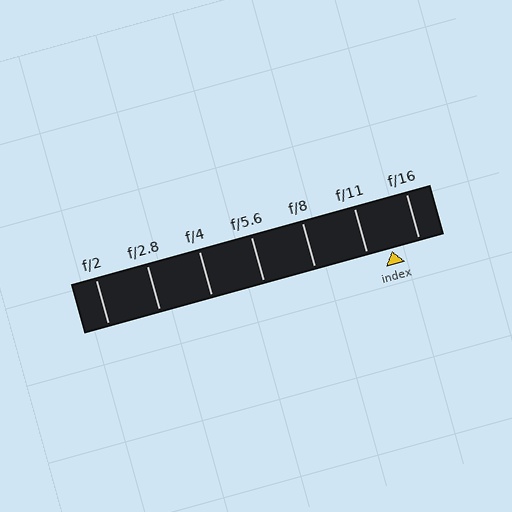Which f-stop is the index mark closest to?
The index mark is closest to f/11.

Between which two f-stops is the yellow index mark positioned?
The index mark is between f/11 and f/16.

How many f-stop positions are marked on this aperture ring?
There are 7 f-stop positions marked.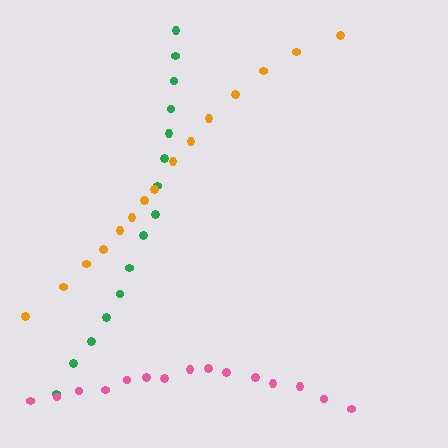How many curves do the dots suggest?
There are 3 distinct paths.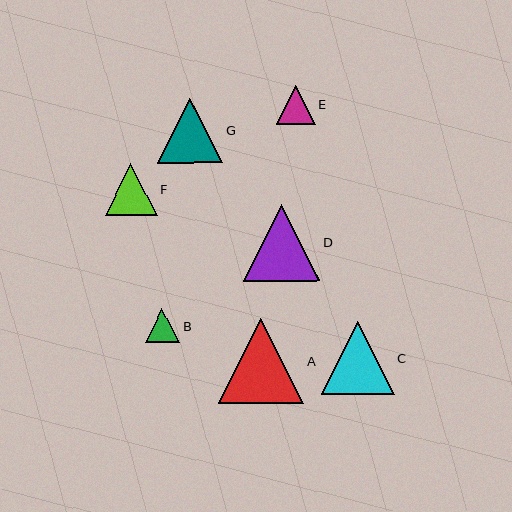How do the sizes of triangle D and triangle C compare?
Triangle D and triangle C are approximately the same size.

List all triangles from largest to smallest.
From largest to smallest: A, D, C, G, F, E, B.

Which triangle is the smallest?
Triangle B is the smallest with a size of approximately 34 pixels.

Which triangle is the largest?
Triangle A is the largest with a size of approximately 85 pixels.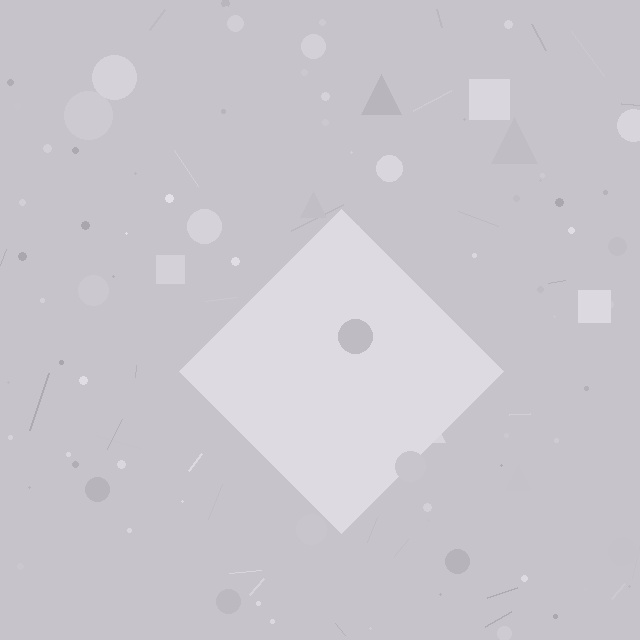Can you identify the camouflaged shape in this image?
The camouflaged shape is a diamond.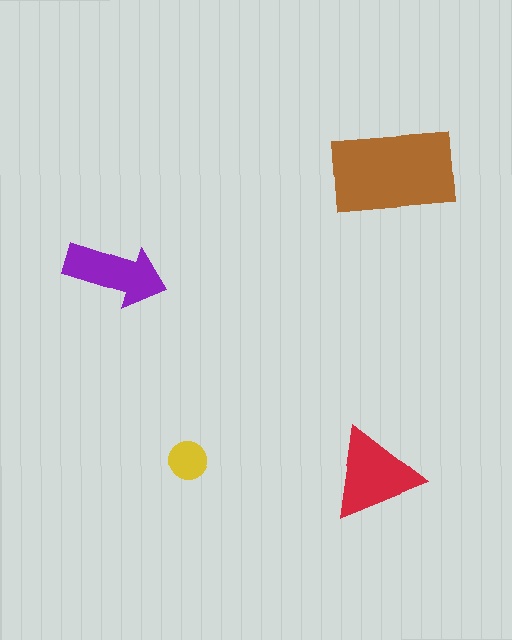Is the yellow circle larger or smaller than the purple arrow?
Smaller.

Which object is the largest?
The brown rectangle.